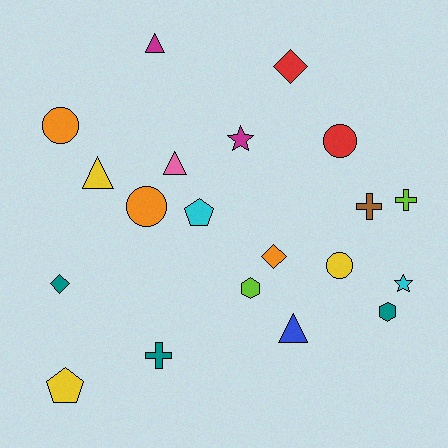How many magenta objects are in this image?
There are 2 magenta objects.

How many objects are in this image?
There are 20 objects.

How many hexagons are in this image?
There are 2 hexagons.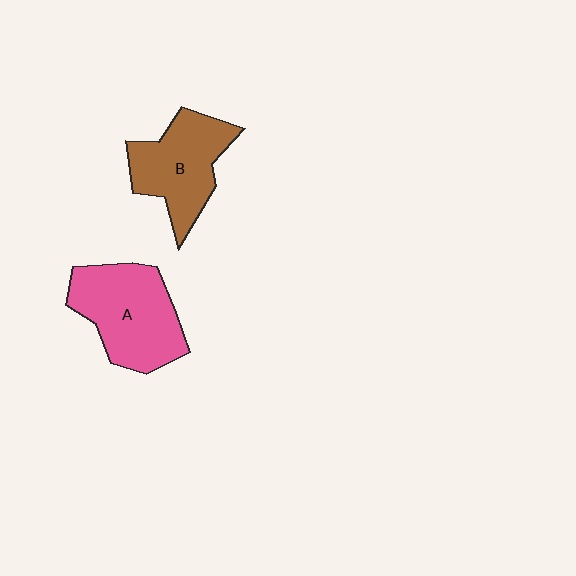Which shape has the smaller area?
Shape B (brown).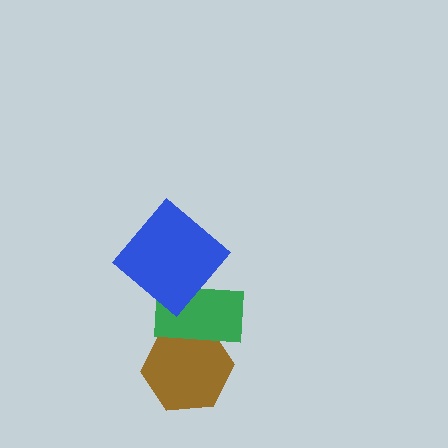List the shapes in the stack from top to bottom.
From top to bottom: the blue diamond, the green rectangle, the brown hexagon.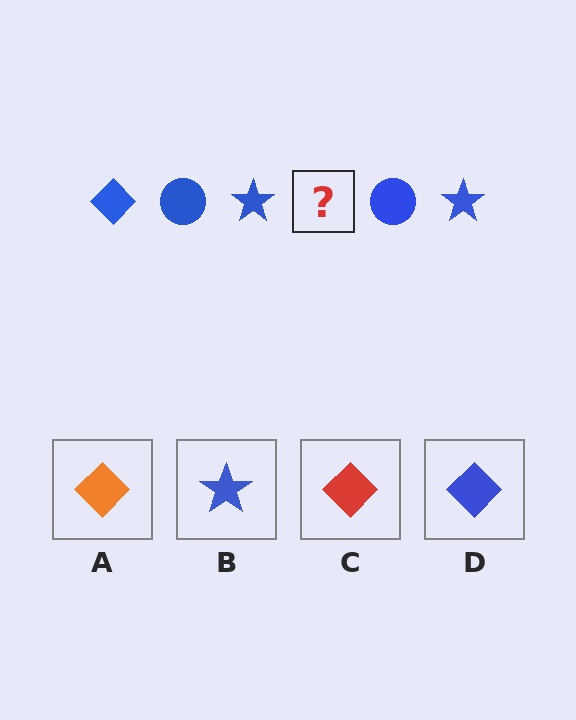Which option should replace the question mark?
Option D.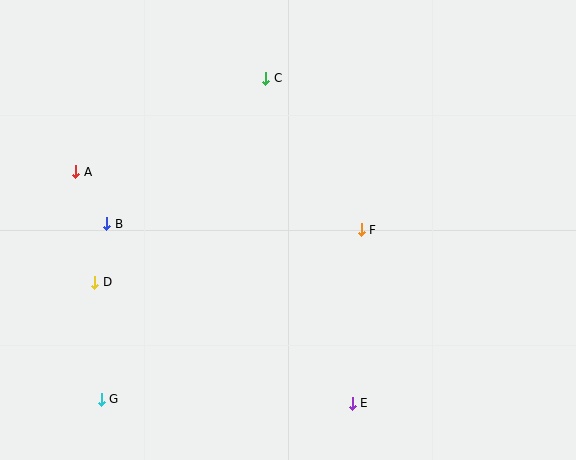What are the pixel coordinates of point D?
Point D is at (95, 282).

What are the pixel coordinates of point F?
Point F is at (361, 230).